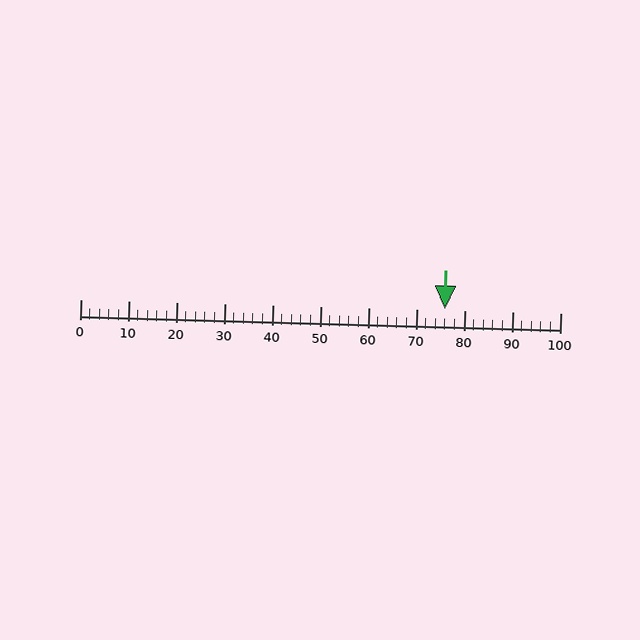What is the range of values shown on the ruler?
The ruler shows values from 0 to 100.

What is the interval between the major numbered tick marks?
The major tick marks are spaced 10 units apart.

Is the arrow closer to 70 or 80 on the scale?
The arrow is closer to 80.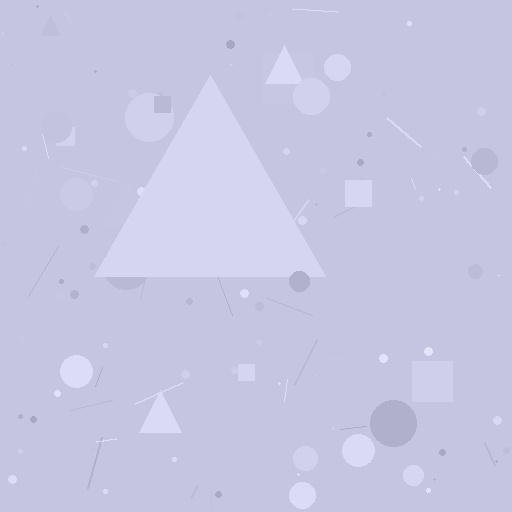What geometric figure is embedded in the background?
A triangle is embedded in the background.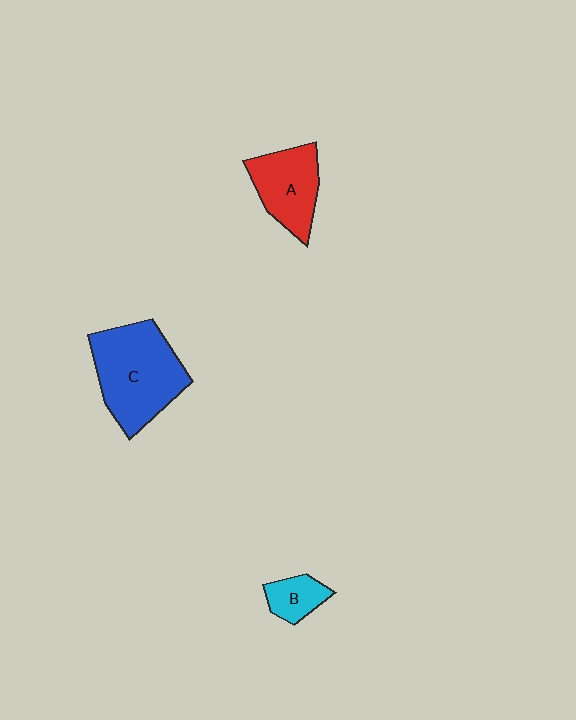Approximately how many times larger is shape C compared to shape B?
Approximately 3.3 times.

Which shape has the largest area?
Shape C (blue).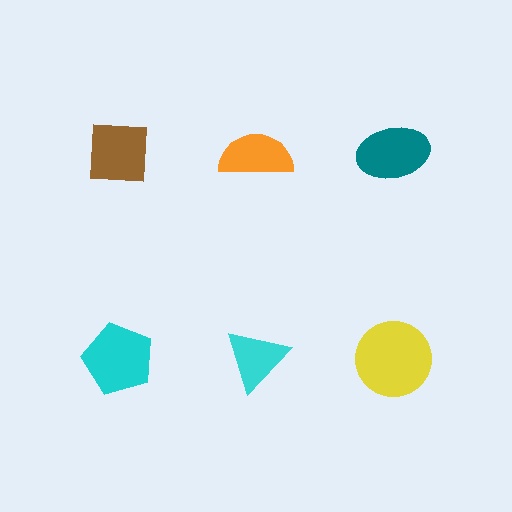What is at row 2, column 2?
A cyan triangle.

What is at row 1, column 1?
A brown square.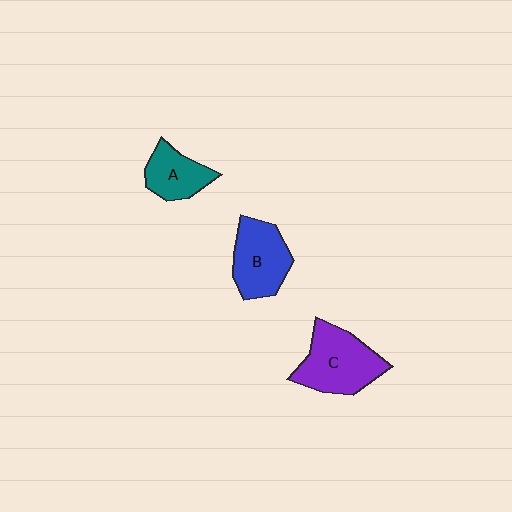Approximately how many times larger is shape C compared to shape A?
Approximately 1.6 times.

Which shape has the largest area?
Shape C (purple).